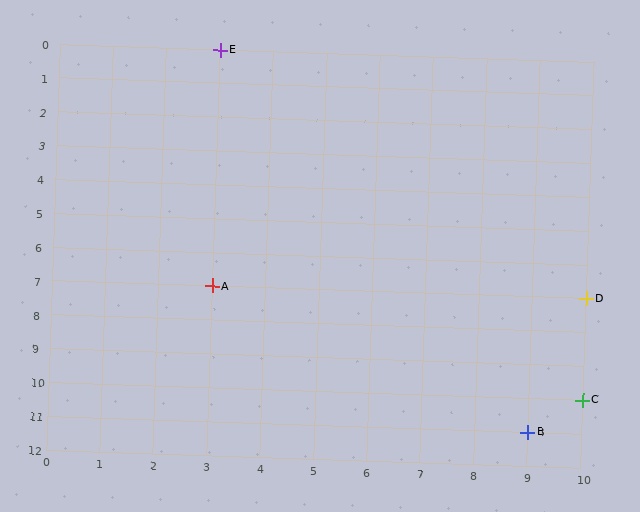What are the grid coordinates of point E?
Point E is at grid coordinates (3, 0).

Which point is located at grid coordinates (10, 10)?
Point C is at (10, 10).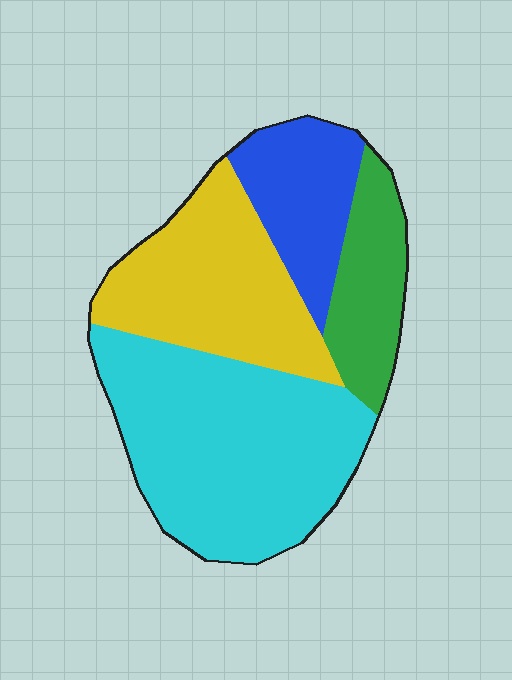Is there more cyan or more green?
Cyan.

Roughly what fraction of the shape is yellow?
Yellow takes up about one quarter (1/4) of the shape.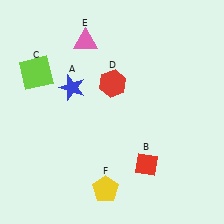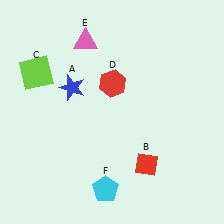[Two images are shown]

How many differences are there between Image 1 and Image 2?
There is 1 difference between the two images.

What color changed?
The pentagon (F) changed from yellow in Image 1 to cyan in Image 2.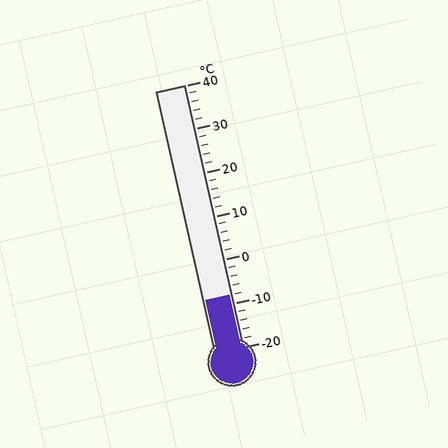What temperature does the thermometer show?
The thermometer shows approximately -8°C.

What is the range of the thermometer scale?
The thermometer scale ranges from -20°C to 40°C.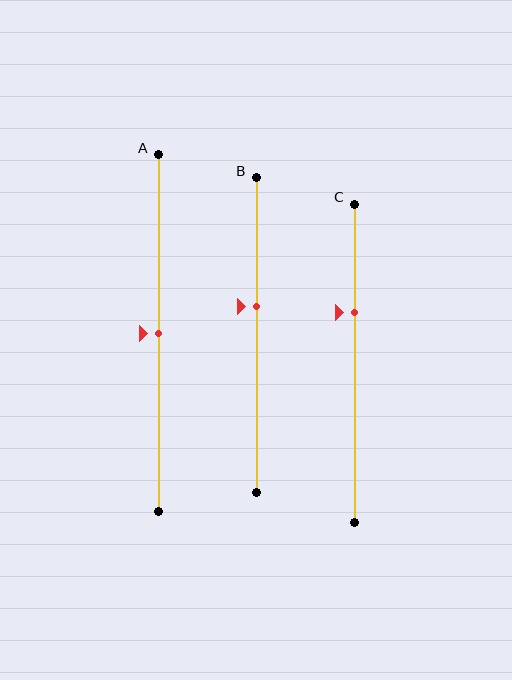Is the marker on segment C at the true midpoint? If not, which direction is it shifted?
No, the marker on segment C is shifted upward by about 16% of the segment length.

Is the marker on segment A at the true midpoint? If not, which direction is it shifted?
Yes, the marker on segment A is at the true midpoint.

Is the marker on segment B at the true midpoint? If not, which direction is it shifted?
No, the marker on segment B is shifted upward by about 9% of the segment length.